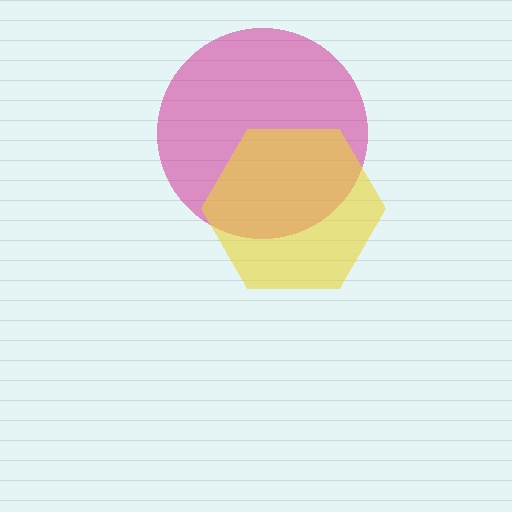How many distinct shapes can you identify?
There are 2 distinct shapes: a magenta circle, a yellow hexagon.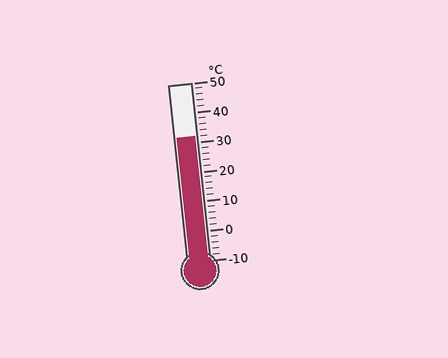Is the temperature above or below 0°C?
The temperature is above 0°C.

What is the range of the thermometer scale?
The thermometer scale ranges from -10°C to 50°C.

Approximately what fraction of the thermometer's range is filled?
The thermometer is filled to approximately 70% of its range.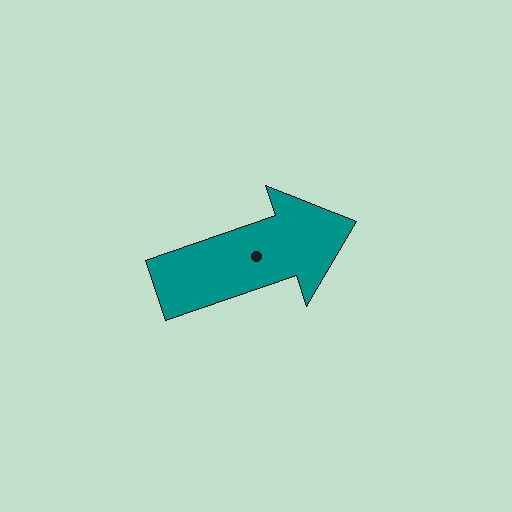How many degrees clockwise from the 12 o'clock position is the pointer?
Approximately 71 degrees.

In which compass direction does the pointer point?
East.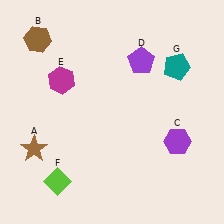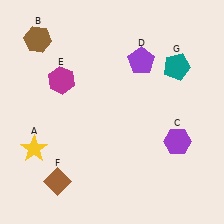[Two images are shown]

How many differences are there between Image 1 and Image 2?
There are 2 differences between the two images.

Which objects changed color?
A changed from brown to yellow. F changed from lime to brown.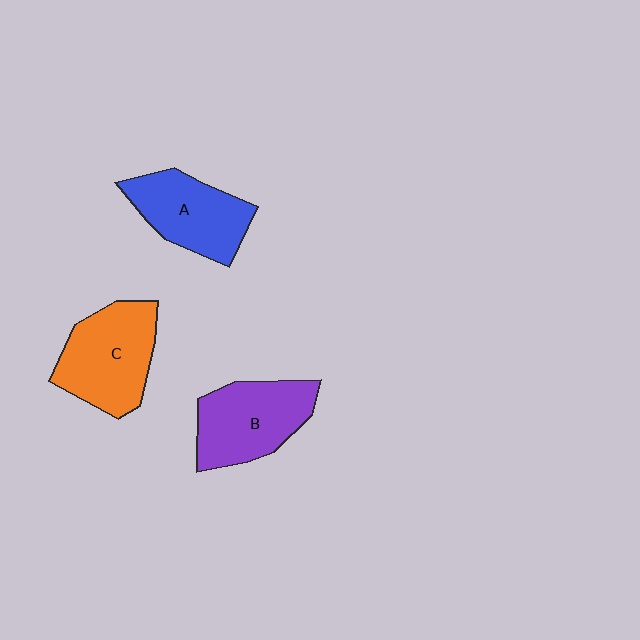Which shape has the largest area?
Shape C (orange).